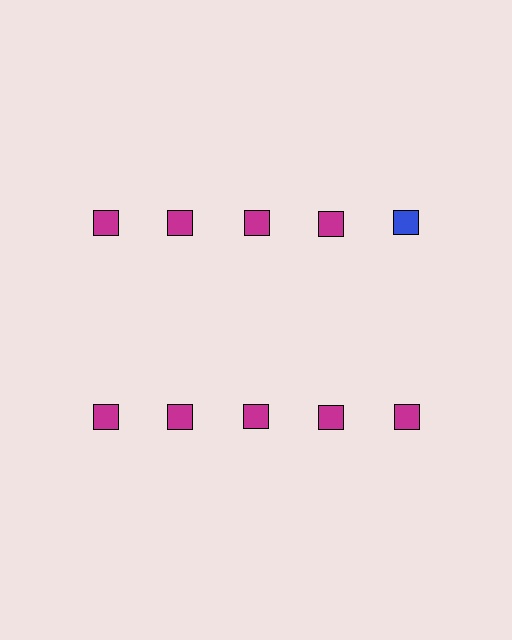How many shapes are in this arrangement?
There are 10 shapes arranged in a grid pattern.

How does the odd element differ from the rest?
It has a different color: blue instead of magenta.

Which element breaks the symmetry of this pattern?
The blue square in the top row, rightmost column breaks the symmetry. All other shapes are magenta squares.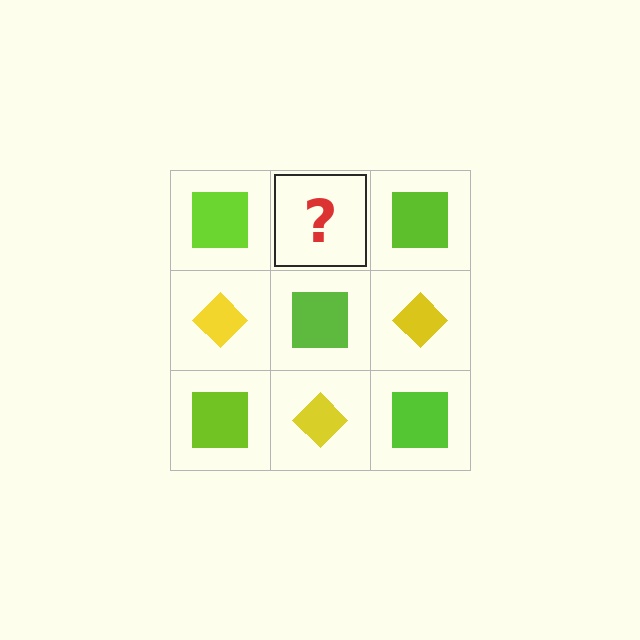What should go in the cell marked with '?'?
The missing cell should contain a yellow diamond.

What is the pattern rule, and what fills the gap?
The rule is that it alternates lime square and yellow diamond in a checkerboard pattern. The gap should be filled with a yellow diamond.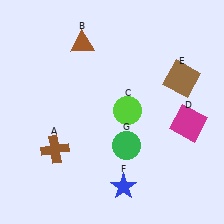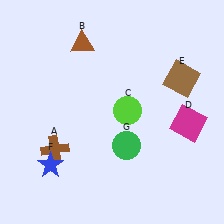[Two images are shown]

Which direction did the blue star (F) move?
The blue star (F) moved left.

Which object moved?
The blue star (F) moved left.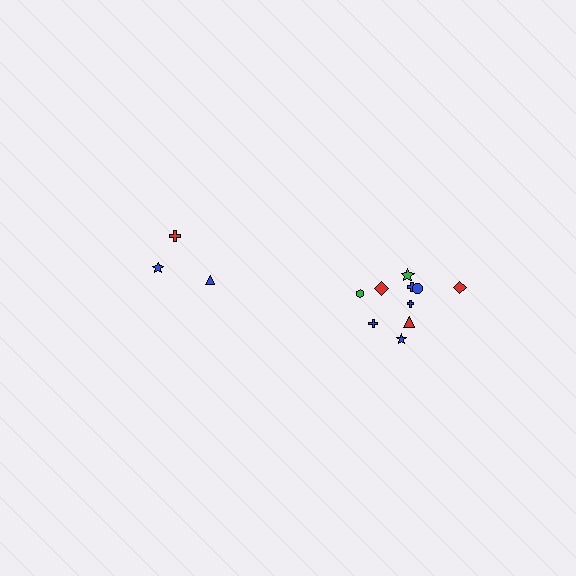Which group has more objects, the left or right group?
The right group.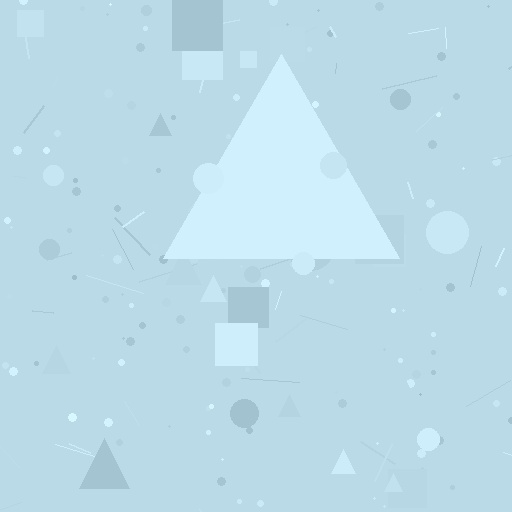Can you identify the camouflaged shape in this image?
The camouflaged shape is a triangle.